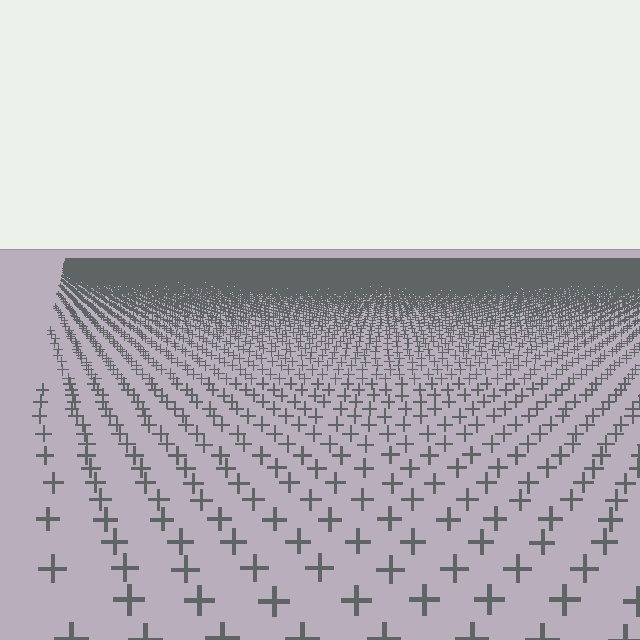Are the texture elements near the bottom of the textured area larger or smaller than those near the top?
Larger. Near the bottom, elements are closer to the viewer and appear at a bigger on-screen size.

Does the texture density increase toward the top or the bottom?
Density increases toward the top.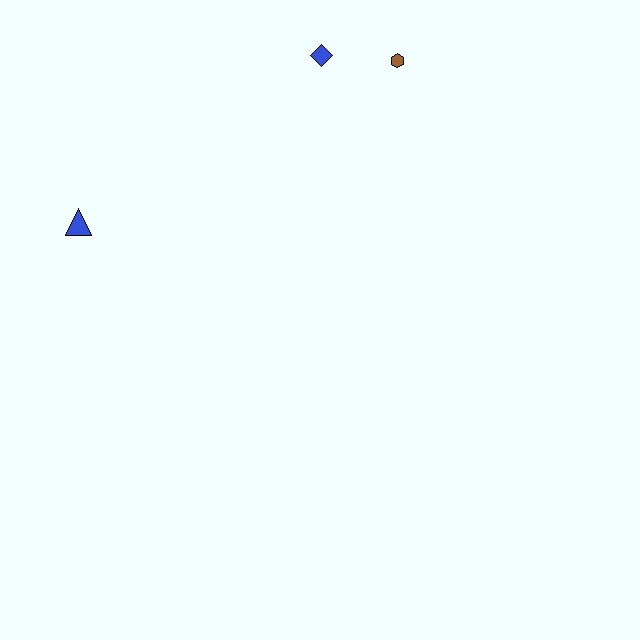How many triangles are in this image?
There is 1 triangle.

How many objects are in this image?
There are 3 objects.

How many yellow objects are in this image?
There are no yellow objects.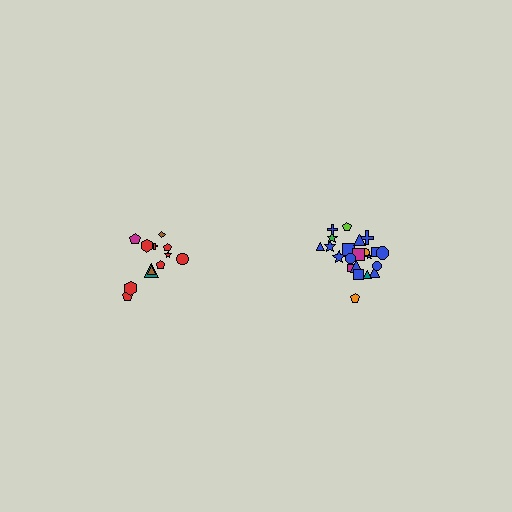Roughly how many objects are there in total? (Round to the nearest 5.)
Roughly 35 objects in total.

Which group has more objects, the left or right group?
The right group.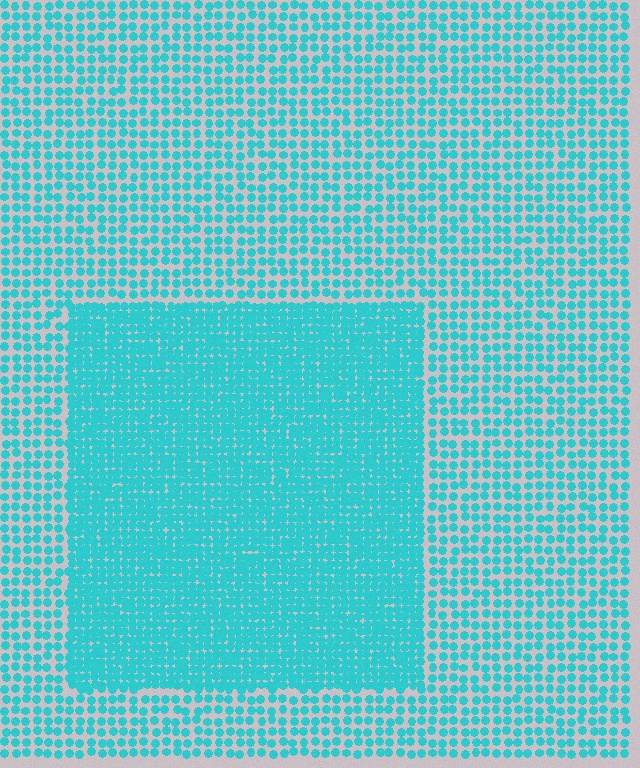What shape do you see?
I see a rectangle.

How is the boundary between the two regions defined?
The boundary is defined by a change in element density (approximately 2.0x ratio). All elements are the same color, size, and shape.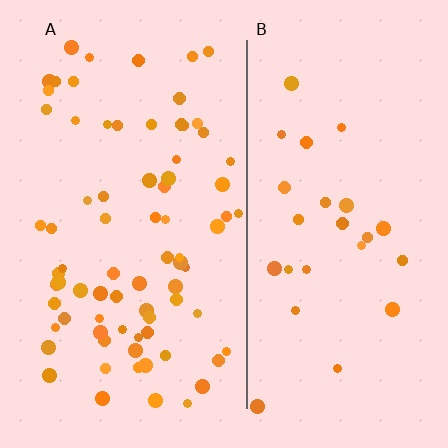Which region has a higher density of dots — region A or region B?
A (the left).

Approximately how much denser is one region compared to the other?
Approximately 2.9× — region A over region B.